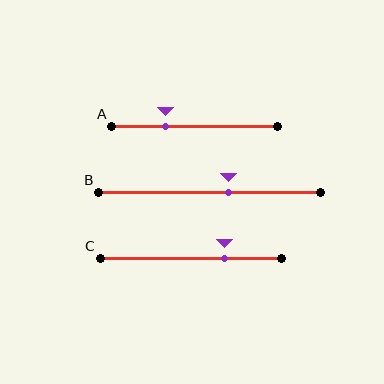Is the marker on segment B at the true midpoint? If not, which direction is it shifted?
No, the marker on segment B is shifted to the right by about 8% of the segment length.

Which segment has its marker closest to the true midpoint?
Segment B has its marker closest to the true midpoint.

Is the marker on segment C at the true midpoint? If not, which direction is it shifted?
No, the marker on segment C is shifted to the right by about 19% of the segment length.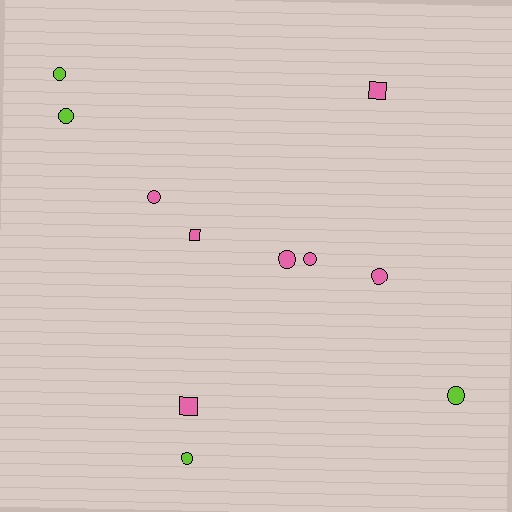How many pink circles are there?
There are 4 pink circles.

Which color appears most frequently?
Pink, with 7 objects.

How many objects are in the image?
There are 11 objects.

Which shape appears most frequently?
Circle, with 8 objects.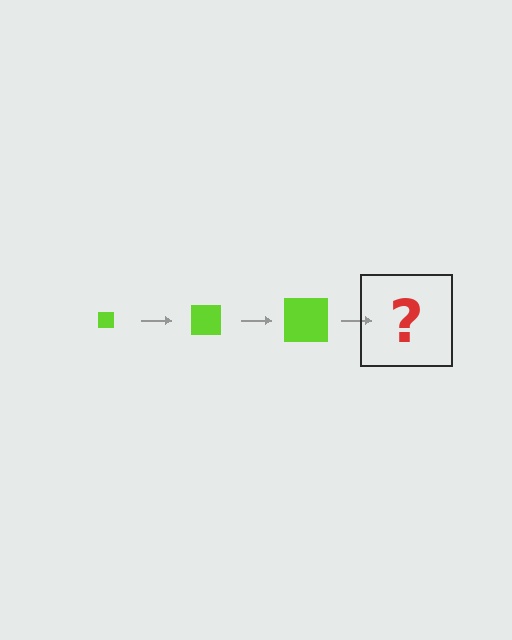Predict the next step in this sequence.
The next step is a lime square, larger than the previous one.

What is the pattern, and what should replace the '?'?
The pattern is that the square gets progressively larger each step. The '?' should be a lime square, larger than the previous one.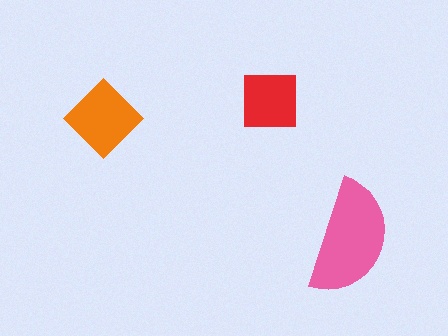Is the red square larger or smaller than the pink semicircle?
Smaller.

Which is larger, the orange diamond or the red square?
The orange diamond.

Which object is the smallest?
The red square.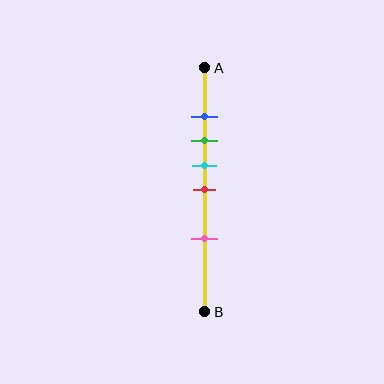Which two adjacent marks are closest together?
The blue and green marks are the closest adjacent pair.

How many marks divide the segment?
There are 5 marks dividing the segment.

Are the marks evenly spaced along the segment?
No, the marks are not evenly spaced.